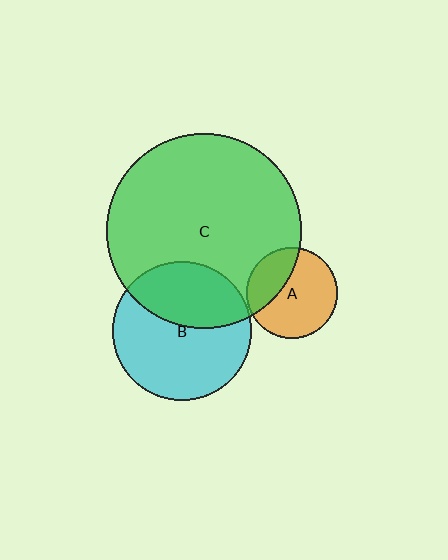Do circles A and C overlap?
Yes.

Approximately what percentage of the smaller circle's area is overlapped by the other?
Approximately 30%.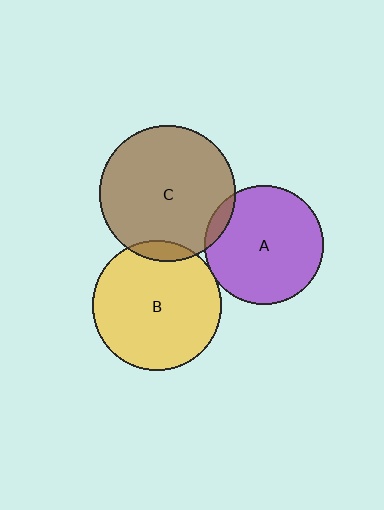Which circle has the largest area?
Circle C (brown).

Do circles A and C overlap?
Yes.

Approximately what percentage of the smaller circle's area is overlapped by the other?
Approximately 10%.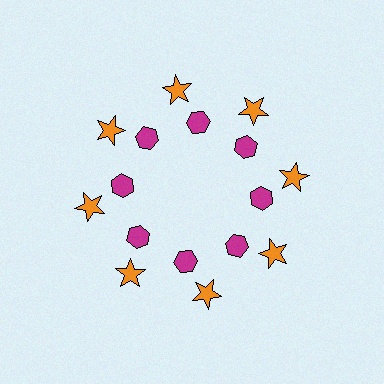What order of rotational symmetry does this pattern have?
This pattern has 8-fold rotational symmetry.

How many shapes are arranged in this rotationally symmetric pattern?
There are 16 shapes, arranged in 8 groups of 2.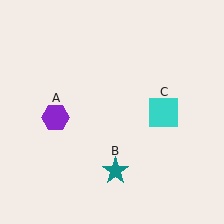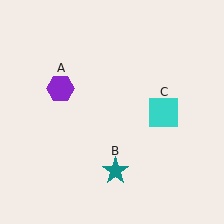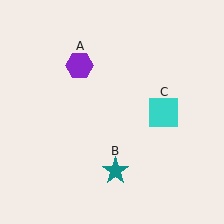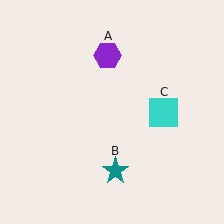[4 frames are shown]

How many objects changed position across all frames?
1 object changed position: purple hexagon (object A).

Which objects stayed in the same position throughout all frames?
Teal star (object B) and cyan square (object C) remained stationary.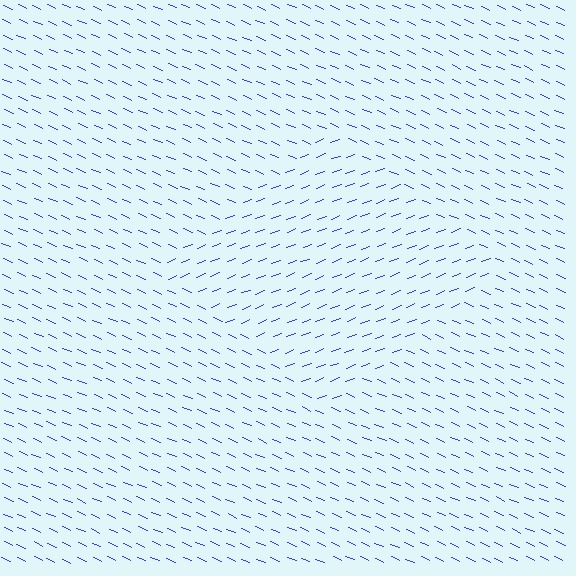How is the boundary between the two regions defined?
The boundary is defined purely by a change in line orientation (approximately 45 degrees difference). All lines are the same color and thickness.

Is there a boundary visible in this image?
Yes, there is a texture boundary formed by a change in line orientation.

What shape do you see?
I see a diamond.